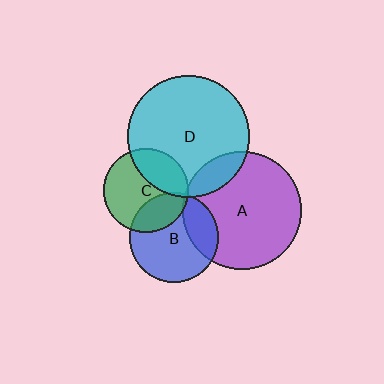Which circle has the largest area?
Circle D (cyan).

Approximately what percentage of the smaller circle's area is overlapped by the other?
Approximately 5%.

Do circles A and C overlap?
Yes.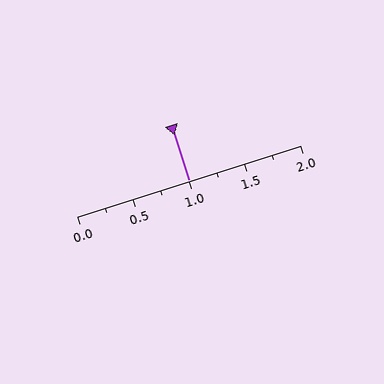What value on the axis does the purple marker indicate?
The marker indicates approximately 1.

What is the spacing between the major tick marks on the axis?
The major ticks are spaced 0.5 apart.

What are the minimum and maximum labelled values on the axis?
The axis runs from 0.0 to 2.0.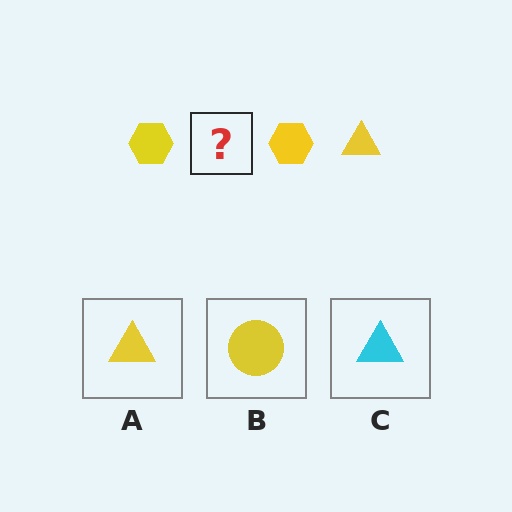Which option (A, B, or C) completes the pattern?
A.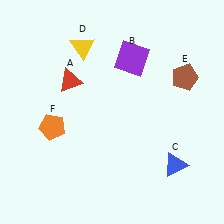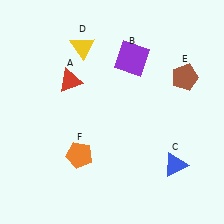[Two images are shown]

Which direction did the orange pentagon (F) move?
The orange pentagon (F) moved down.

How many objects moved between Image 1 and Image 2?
1 object moved between the two images.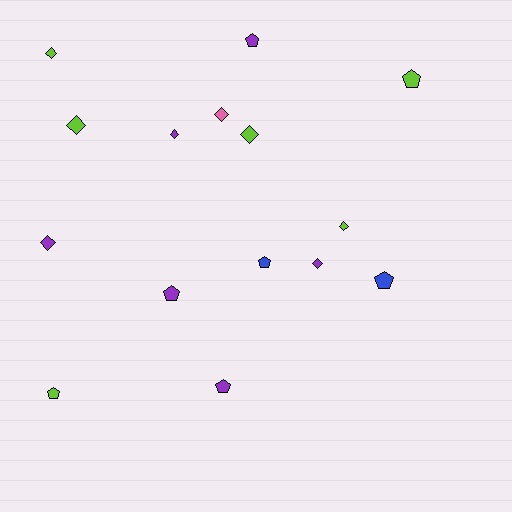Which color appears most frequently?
Purple, with 6 objects.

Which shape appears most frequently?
Diamond, with 8 objects.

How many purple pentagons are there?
There are 3 purple pentagons.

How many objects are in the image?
There are 15 objects.